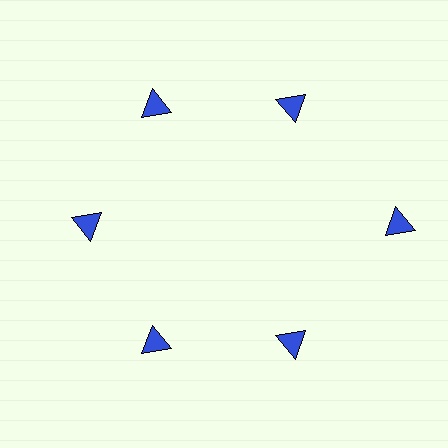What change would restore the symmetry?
The symmetry would be restored by moving it inward, back onto the ring so that all 6 triangles sit at equal angles and equal distance from the center.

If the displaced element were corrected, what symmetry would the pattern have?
It would have 6-fold rotational symmetry — the pattern would map onto itself every 60 degrees.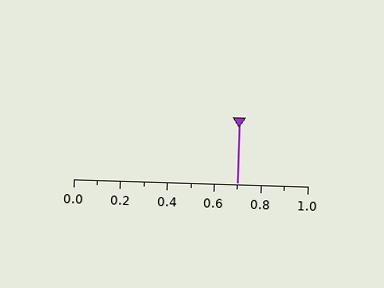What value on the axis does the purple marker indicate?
The marker indicates approximately 0.7.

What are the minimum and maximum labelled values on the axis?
The axis runs from 0.0 to 1.0.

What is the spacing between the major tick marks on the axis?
The major ticks are spaced 0.2 apart.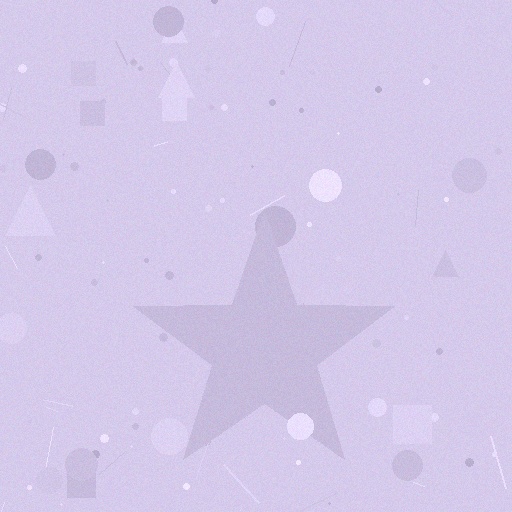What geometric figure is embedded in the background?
A star is embedded in the background.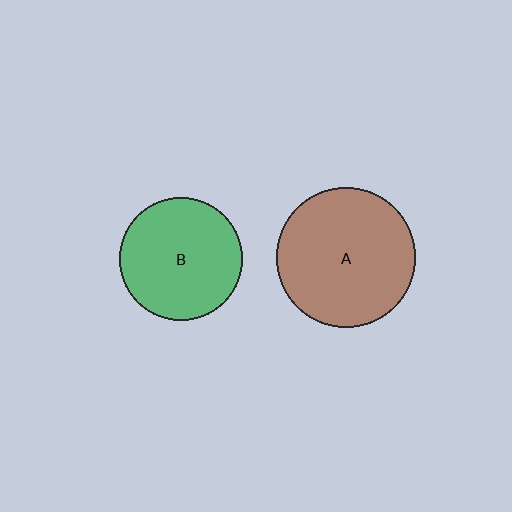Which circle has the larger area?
Circle A (brown).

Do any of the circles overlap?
No, none of the circles overlap.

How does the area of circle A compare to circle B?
Approximately 1.3 times.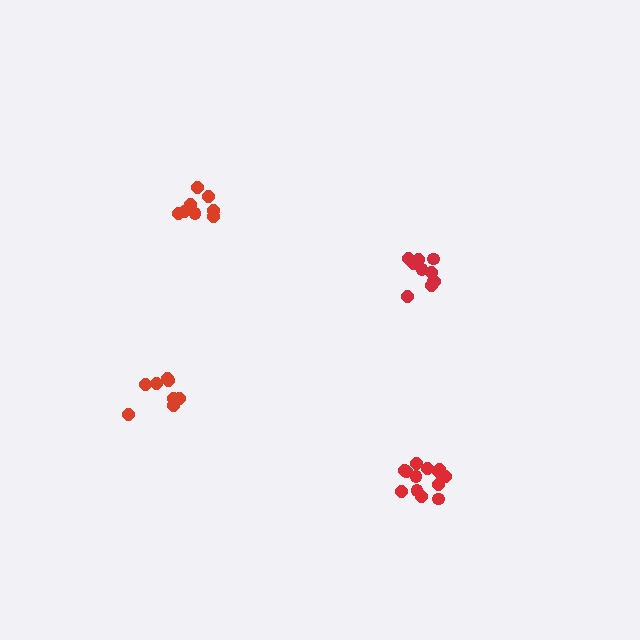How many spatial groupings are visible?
There are 4 spatial groupings.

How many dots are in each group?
Group 1: 8 dots, Group 2: 8 dots, Group 3: 10 dots, Group 4: 13 dots (39 total).